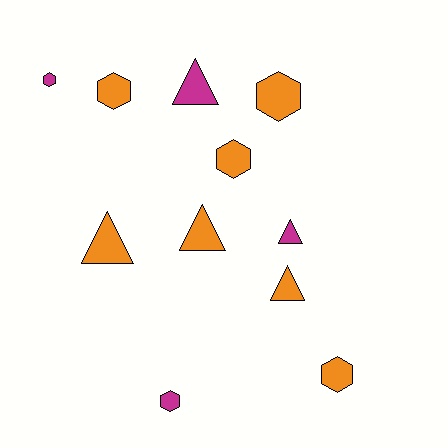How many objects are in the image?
There are 11 objects.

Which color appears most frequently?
Orange, with 7 objects.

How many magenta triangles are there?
There are 2 magenta triangles.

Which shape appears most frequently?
Hexagon, with 6 objects.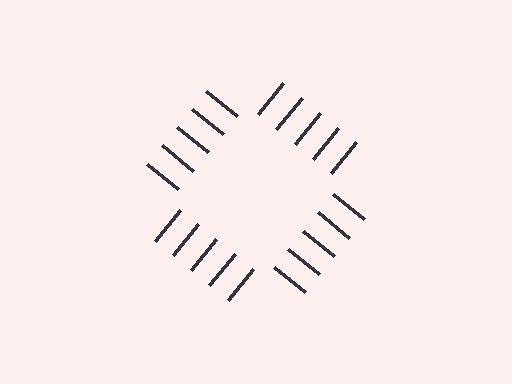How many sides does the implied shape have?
4 sides — the line-ends trace a square.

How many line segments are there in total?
20 — 5 along each of the 4 edges.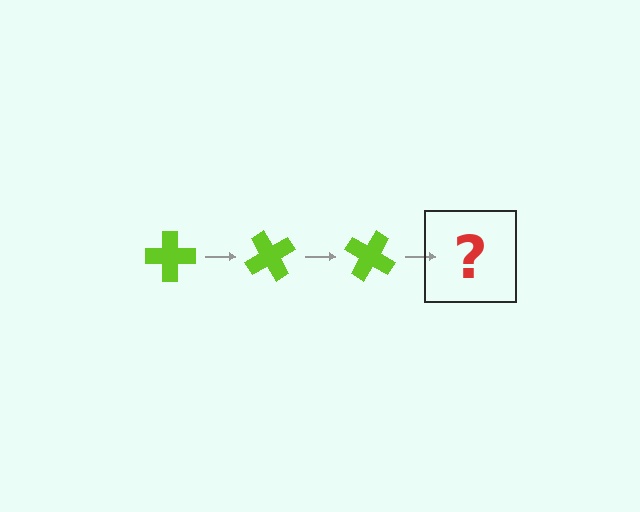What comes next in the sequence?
The next element should be a lime cross rotated 180 degrees.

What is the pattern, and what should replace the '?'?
The pattern is that the cross rotates 60 degrees each step. The '?' should be a lime cross rotated 180 degrees.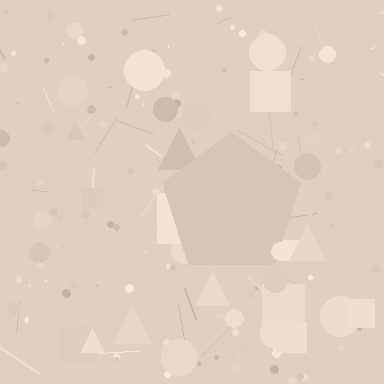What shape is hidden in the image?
A pentagon is hidden in the image.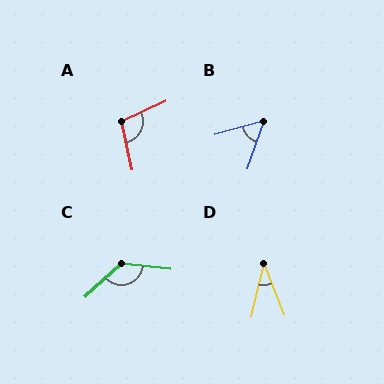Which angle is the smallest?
D, at approximately 35 degrees.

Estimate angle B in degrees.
Approximately 56 degrees.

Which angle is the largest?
C, at approximately 131 degrees.